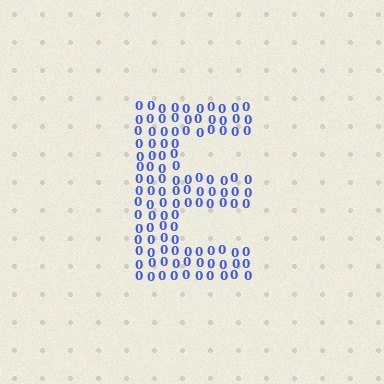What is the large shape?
The large shape is the letter E.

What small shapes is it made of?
It is made of small digit 0's.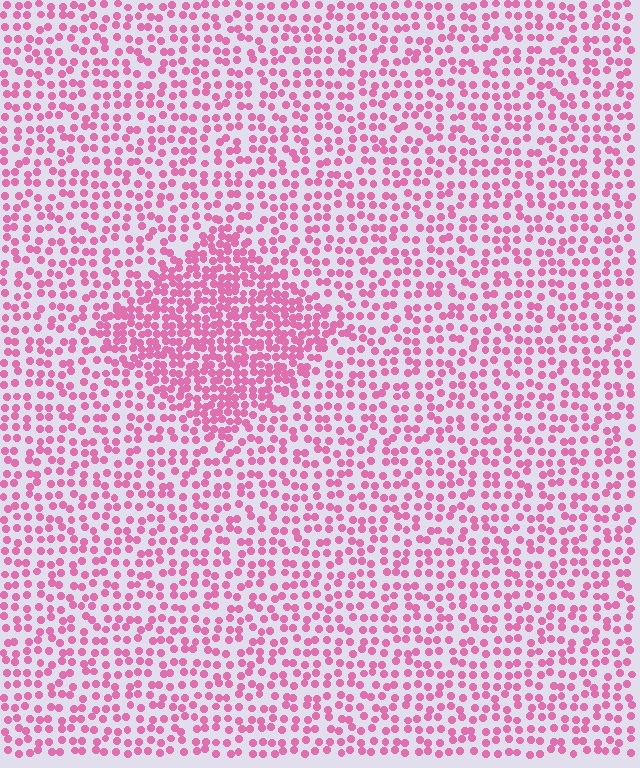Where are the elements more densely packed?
The elements are more densely packed inside the diamond boundary.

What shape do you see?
I see a diamond.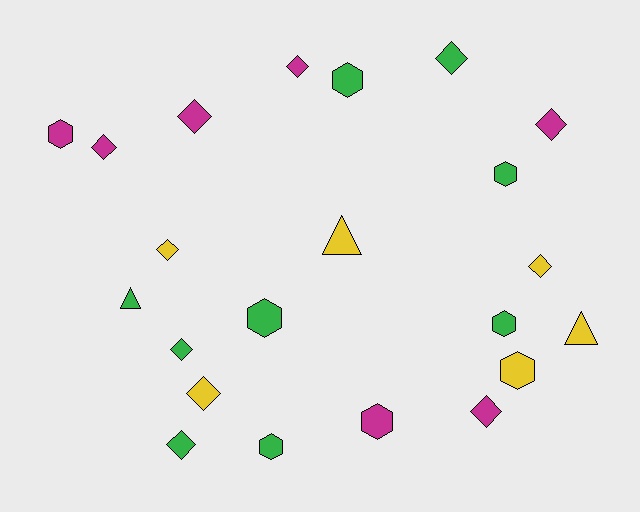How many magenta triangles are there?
There are no magenta triangles.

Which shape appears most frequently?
Diamond, with 11 objects.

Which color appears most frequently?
Green, with 9 objects.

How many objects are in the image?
There are 22 objects.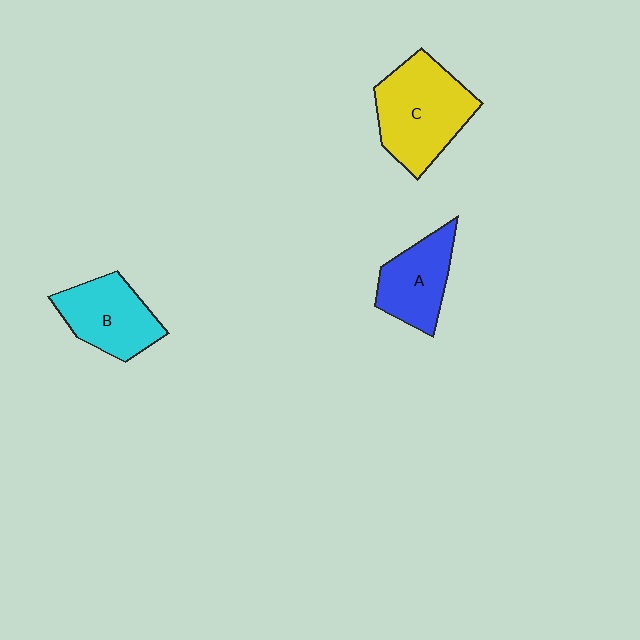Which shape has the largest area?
Shape C (yellow).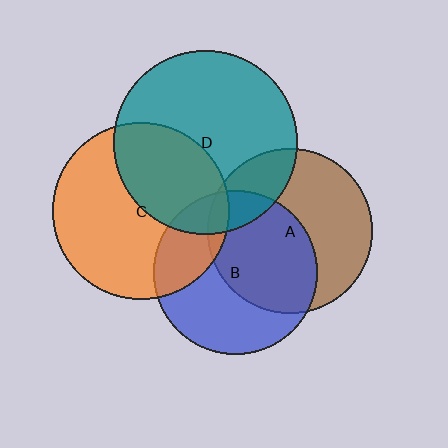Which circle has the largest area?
Circle D (teal).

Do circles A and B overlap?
Yes.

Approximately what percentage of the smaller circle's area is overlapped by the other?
Approximately 50%.